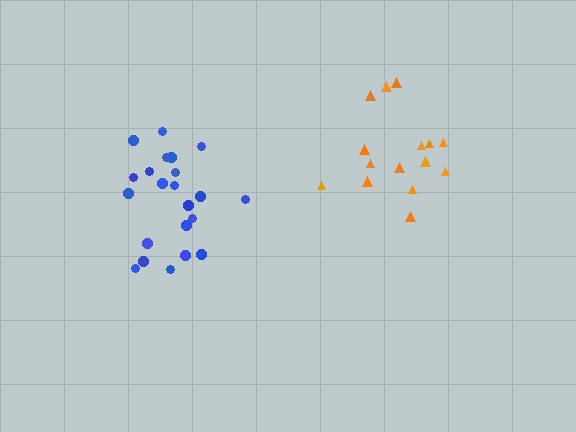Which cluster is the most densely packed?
Blue.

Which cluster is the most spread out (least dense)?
Orange.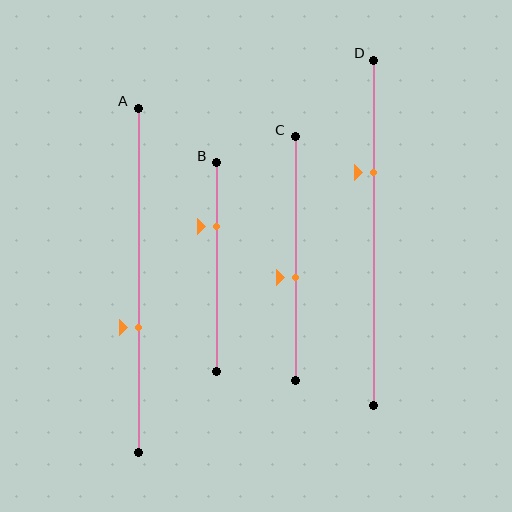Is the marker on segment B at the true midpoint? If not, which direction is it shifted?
No, the marker on segment B is shifted upward by about 19% of the segment length.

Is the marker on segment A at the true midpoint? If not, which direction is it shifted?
No, the marker on segment A is shifted downward by about 14% of the segment length.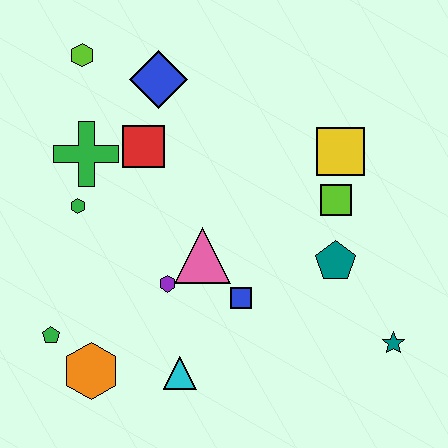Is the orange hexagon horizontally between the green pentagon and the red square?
Yes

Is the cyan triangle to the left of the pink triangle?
Yes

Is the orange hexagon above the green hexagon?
No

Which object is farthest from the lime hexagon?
The teal star is farthest from the lime hexagon.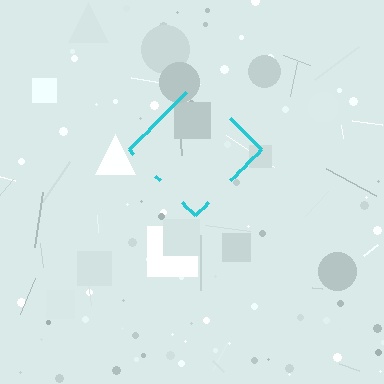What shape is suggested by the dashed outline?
The dashed outline suggests a diamond.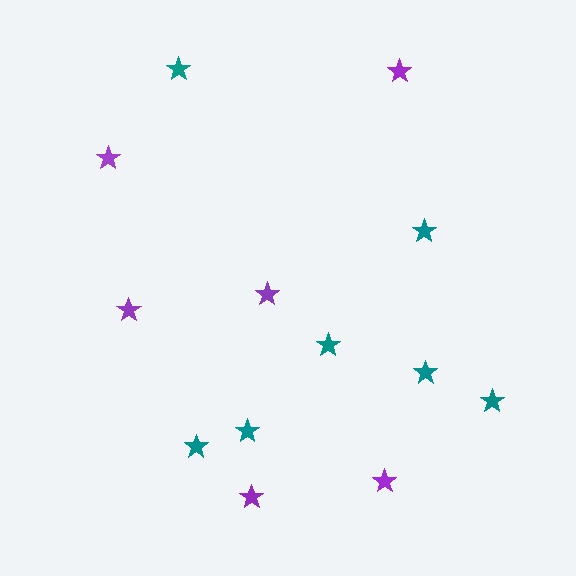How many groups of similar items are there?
There are 2 groups: one group of purple stars (6) and one group of teal stars (7).